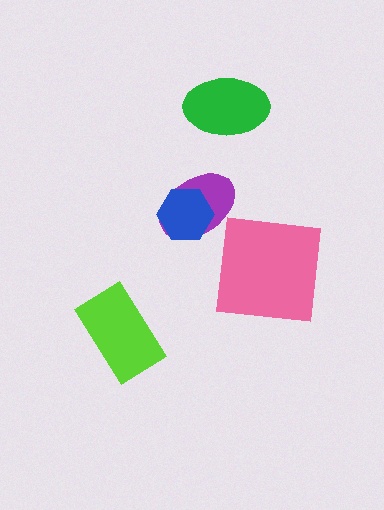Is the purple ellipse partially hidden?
Yes, it is partially covered by another shape.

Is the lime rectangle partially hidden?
No, no other shape covers it.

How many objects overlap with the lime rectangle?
0 objects overlap with the lime rectangle.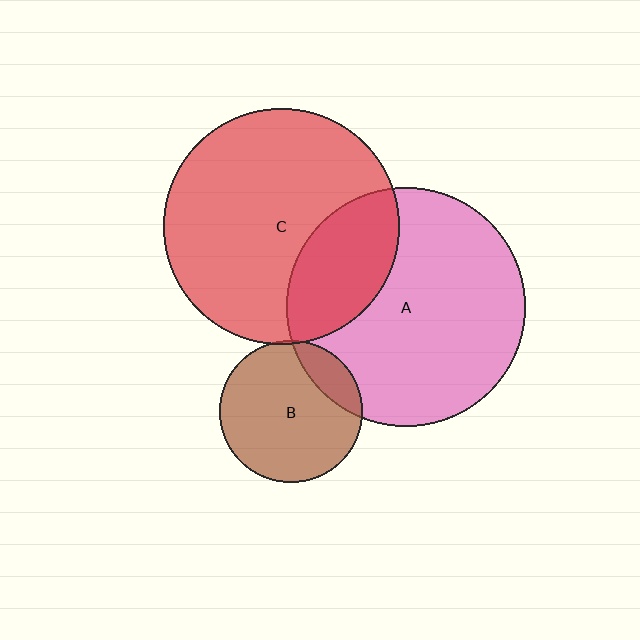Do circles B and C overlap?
Yes.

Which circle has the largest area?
Circle A (pink).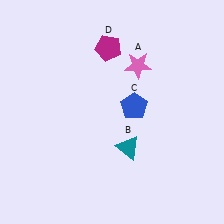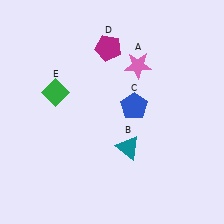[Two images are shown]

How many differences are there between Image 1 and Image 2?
There is 1 difference between the two images.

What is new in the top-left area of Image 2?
A green diamond (E) was added in the top-left area of Image 2.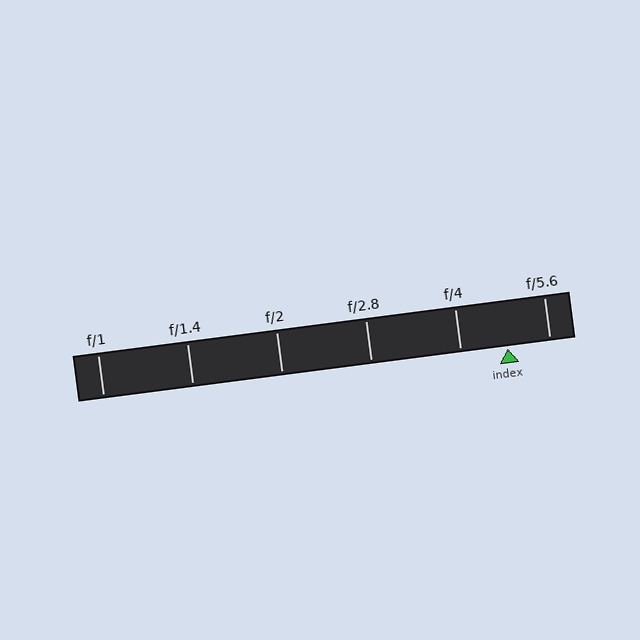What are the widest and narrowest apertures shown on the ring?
The widest aperture shown is f/1 and the narrowest is f/5.6.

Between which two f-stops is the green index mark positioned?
The index mark is between f/4 and f/5.6.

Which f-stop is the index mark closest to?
The index mark is closest to f/5.6.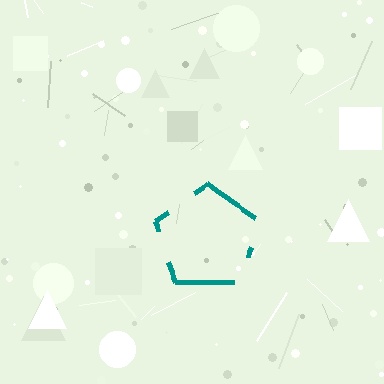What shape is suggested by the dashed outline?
The dashed outline suggests a pentagon.